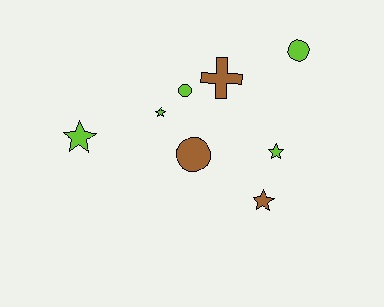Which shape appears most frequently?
Star, with 4 objects.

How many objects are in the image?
There are 8 objects.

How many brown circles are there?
There is 1 brown circle.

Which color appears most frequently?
Lime, with 5 objects.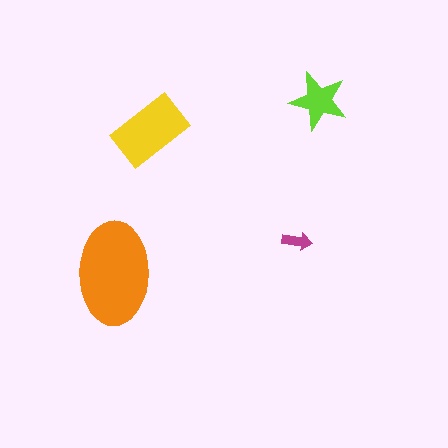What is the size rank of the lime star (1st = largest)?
3rd.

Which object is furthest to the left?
The orange ellipse is leftmost.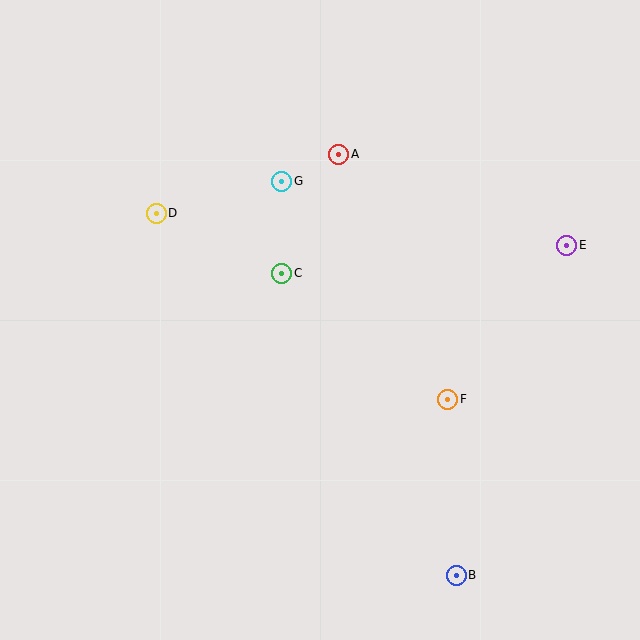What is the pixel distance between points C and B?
The distance between C and B is 349 pixels.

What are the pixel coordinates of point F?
Point F is at (448, 399).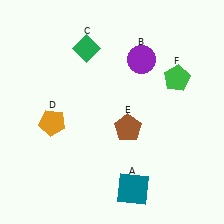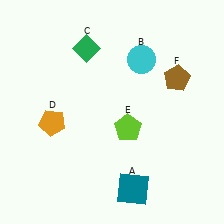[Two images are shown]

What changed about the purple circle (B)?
In Image 1, B is purple. In Image 2, it changed to cyan.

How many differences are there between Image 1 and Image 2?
There are 3 differences between the two images.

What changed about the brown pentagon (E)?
In Image 1, E is brown. In Image 2, it changed to lime.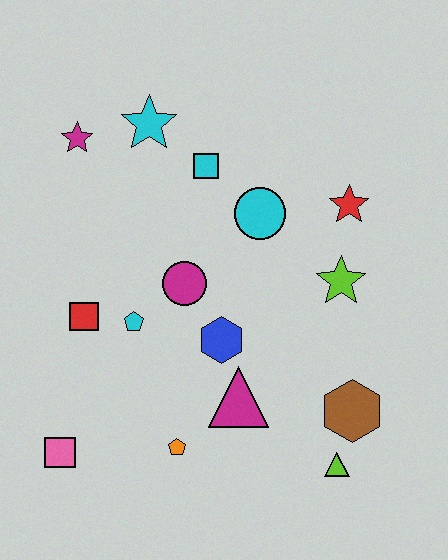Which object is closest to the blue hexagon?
The magenta triangle is closest to the blue hexagon.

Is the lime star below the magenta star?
Yes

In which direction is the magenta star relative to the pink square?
The magenta star is above the pink square.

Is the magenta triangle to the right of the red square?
Yes